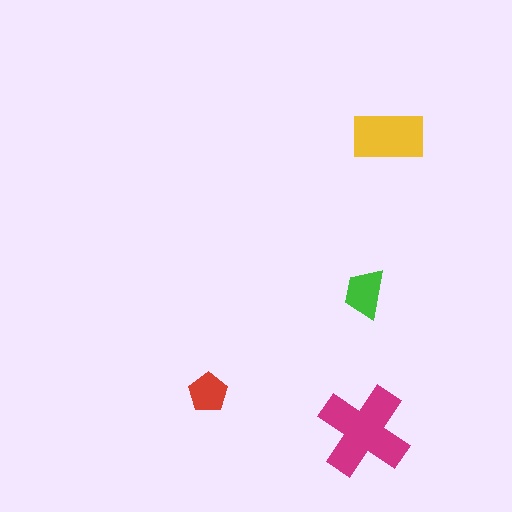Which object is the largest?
The magenta cross.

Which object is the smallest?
The red pentagon.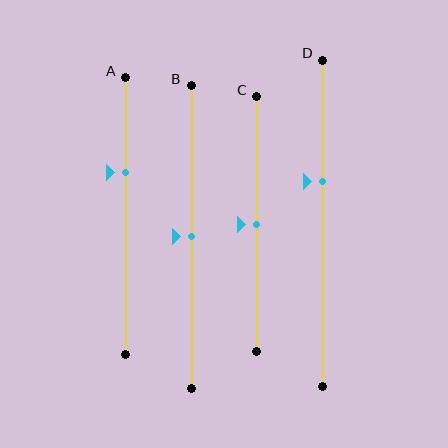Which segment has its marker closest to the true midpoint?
Segment B has its marker closest to the true midpoint.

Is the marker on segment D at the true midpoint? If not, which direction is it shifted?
No, the marker on segment D is shifted upward by about 13% of the segment length.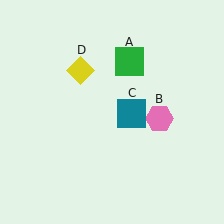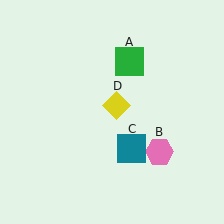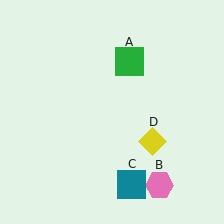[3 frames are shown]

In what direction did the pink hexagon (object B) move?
The pink hexagon (object B) moved down.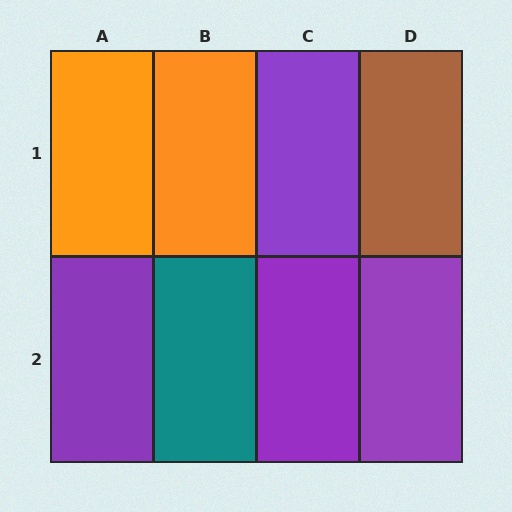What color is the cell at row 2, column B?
Teal.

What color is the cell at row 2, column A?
Purple.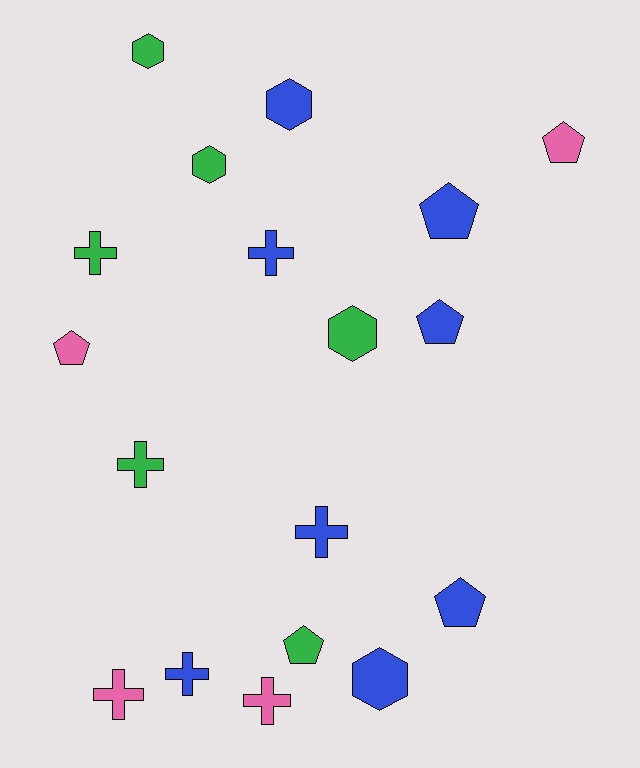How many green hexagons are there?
There are 3 green hexagons.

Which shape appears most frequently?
Cross, with 7 objects.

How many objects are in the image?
There are 18 objects.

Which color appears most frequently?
Blue, with 8 objects.